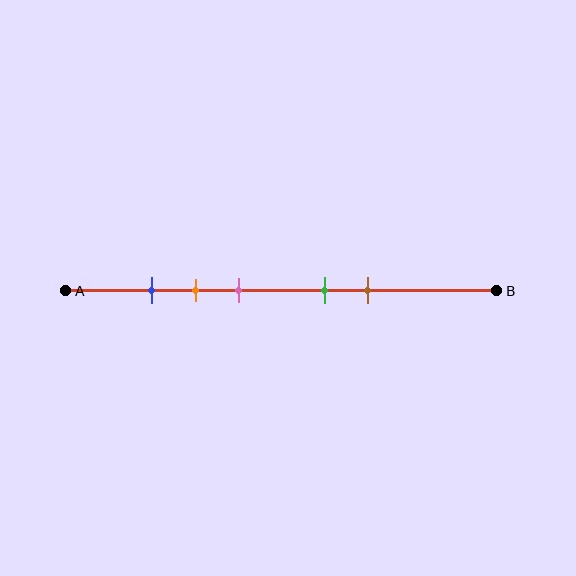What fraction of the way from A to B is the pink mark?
The pink mark is approximately 40% (0.4) of the way from A to B.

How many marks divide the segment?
There are 5 marks dividing the segment.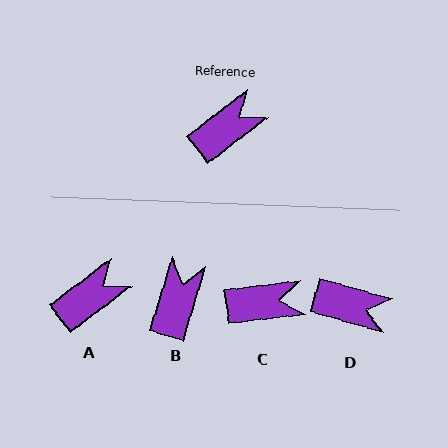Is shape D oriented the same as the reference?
No, it is off by about 53 degrees.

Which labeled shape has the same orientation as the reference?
A.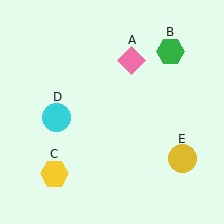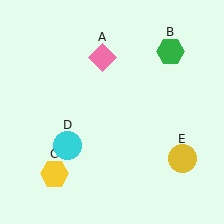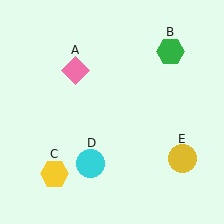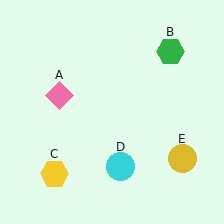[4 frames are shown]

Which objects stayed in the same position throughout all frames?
Green hexagon (object B) and yellow hexagon (object C) and yellow circle (object E) remained stationary.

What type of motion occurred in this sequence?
The pink diamond (object A), cyan circle (object D) rotated counterclockwise around the center of the scene.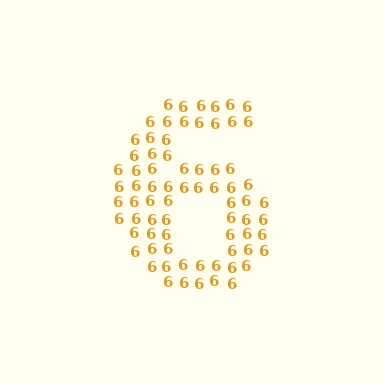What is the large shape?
The large shape is the digit 6.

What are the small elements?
The small elements are digit 6's.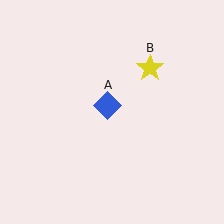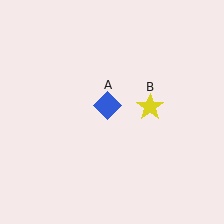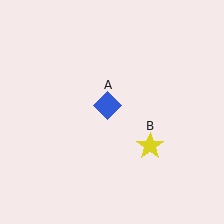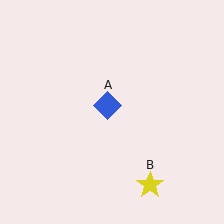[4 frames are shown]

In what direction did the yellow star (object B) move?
The yellow star (object B) moved down.